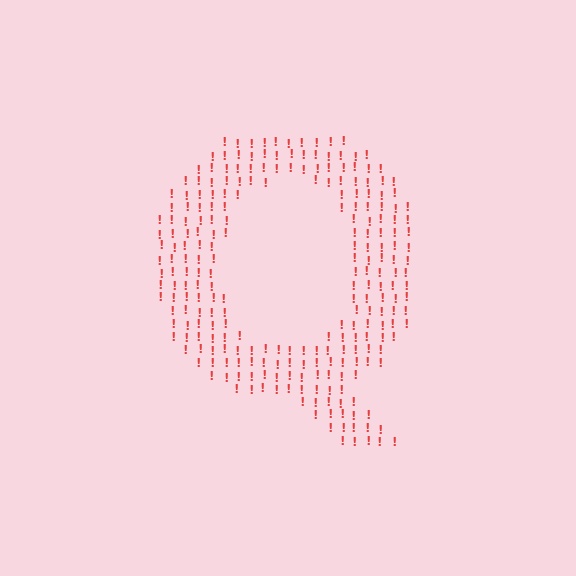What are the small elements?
The small elements are exclamation marks.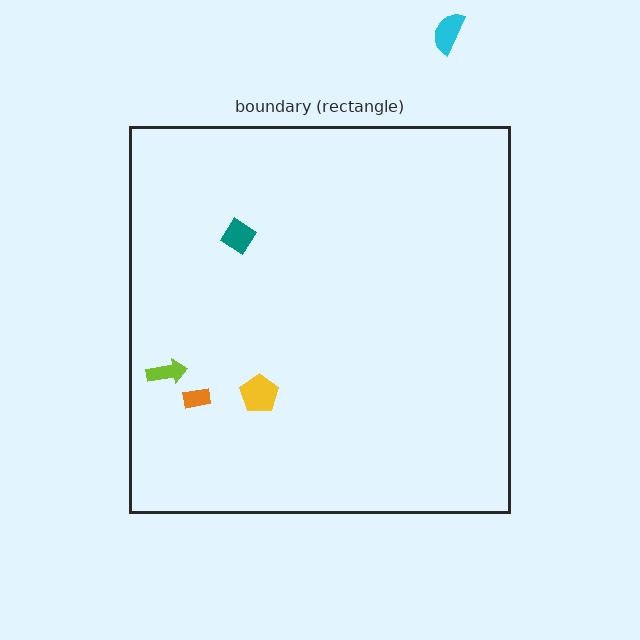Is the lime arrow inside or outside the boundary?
Inside.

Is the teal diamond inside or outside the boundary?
Inside.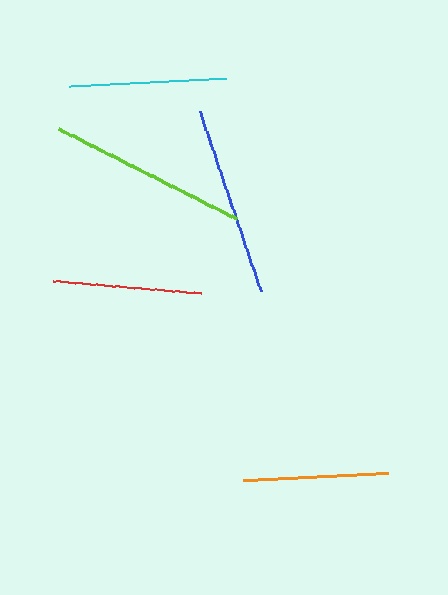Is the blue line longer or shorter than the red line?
The blue line is longer than the red line.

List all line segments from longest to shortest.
From longest to shortest: lime, blue, cyan, red, orange.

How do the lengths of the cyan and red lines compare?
The cyan and red lines are approximately the same length.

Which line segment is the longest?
The lime line is the longest at approximately 199 pixels.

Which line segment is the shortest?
The orange line is the shortest at approximately 145 pixels.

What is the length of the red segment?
The red segment is approximately 148 pixels long.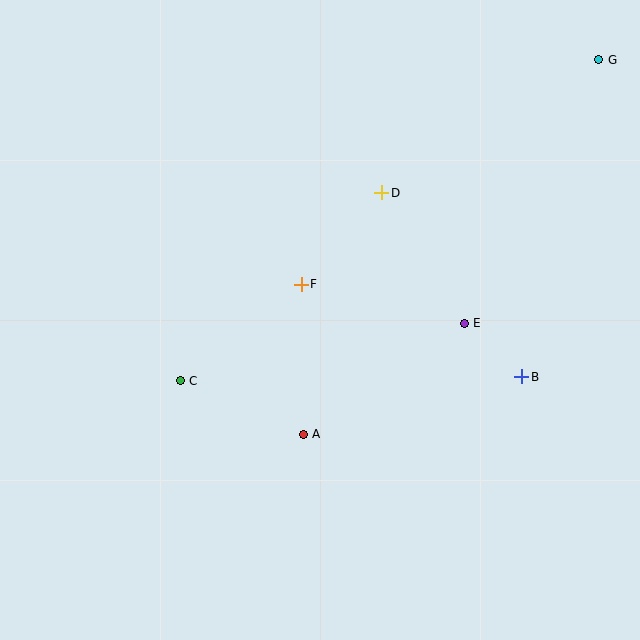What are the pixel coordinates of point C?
Point C is at (180, 381).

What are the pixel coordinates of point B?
Point B is at (522, 377).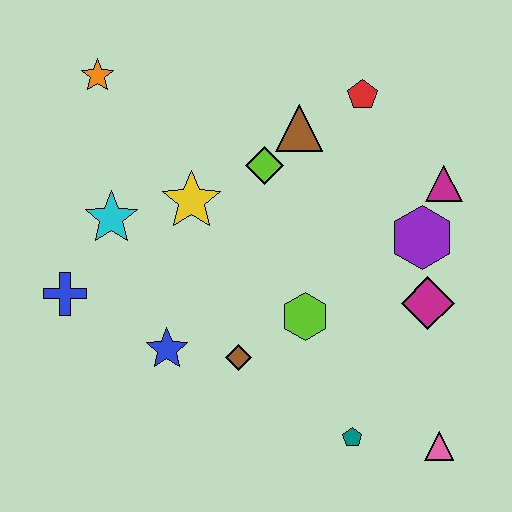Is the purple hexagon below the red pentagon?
Yes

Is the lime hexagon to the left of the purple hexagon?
Yes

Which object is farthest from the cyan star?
The pink triangle is farthest from the cyan star.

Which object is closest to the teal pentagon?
The pink triangle is closest to the teal pentagon.